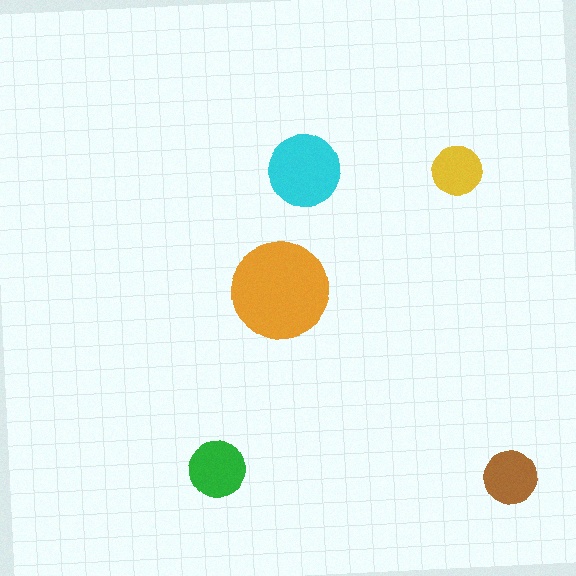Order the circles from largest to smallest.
the orange one, the cyan one, the green one, the brown one, the yellow one.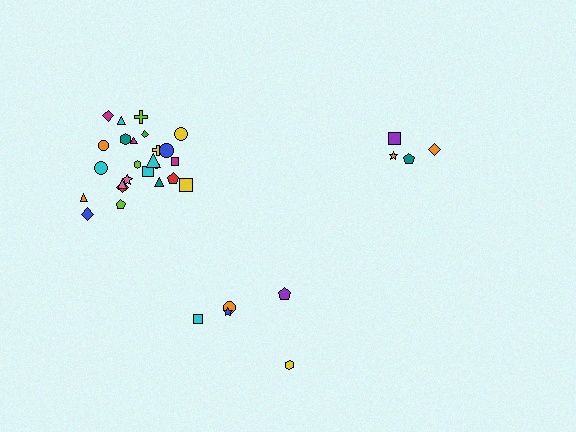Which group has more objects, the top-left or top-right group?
The top-left group.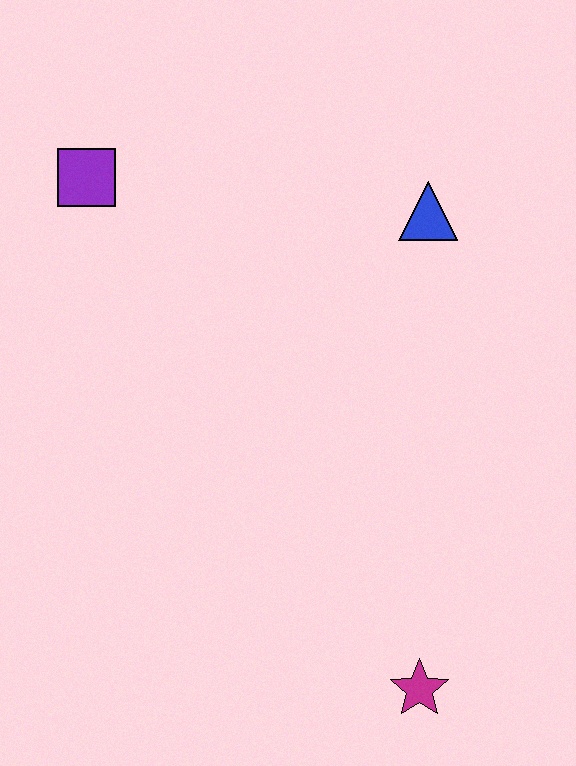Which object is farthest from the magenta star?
The purple square is farthest from the magenta star.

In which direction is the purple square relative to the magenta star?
The purple square is above the magenta star.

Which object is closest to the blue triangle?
The purple square is closest to the blue triangle.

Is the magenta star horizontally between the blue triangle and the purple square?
Yes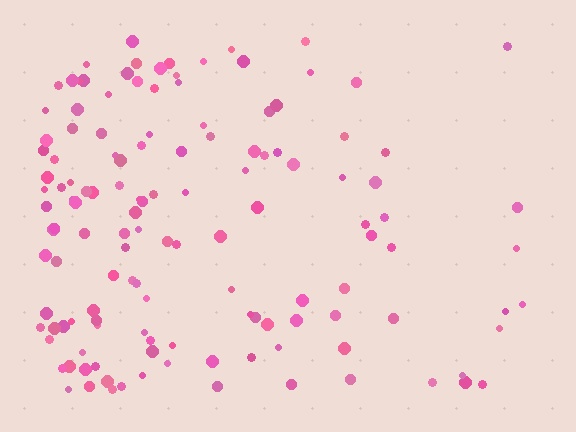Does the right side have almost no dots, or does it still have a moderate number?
Still a moderate number, just noticeably fewer than the left.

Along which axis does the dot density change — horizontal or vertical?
Horizontal.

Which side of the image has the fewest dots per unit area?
The right.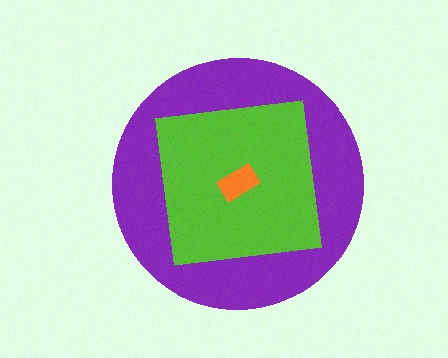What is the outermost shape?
The purple circle.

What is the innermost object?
The orange rectangle.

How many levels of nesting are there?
3.